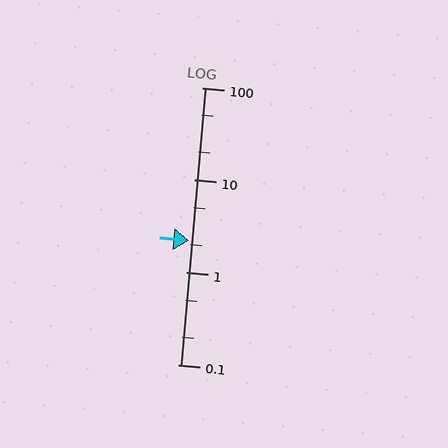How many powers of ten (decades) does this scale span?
The scale spans 3 decades, from 0.1 to 100.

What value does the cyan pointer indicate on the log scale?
The pointer indicates approximately 2.2.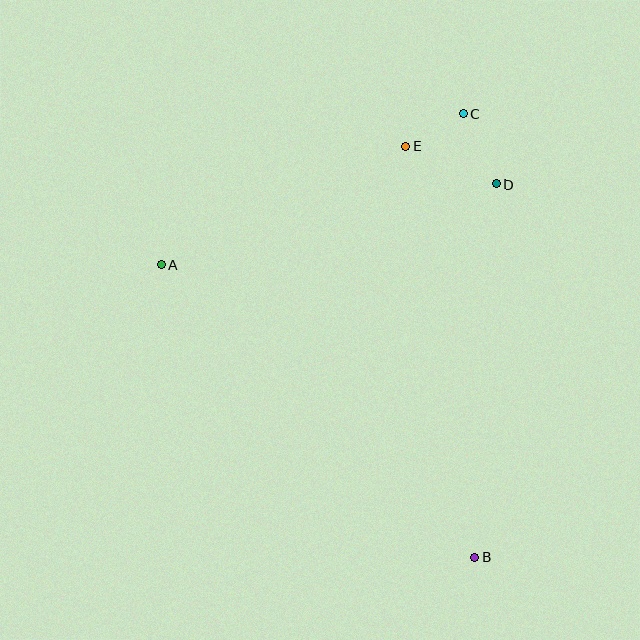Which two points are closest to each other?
Points C and E are closest to each other.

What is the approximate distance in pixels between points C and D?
The distance between C and D is approximately 77 pixels.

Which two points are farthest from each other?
Points B and C are farthest from each other.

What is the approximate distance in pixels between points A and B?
The distance between A and B is approximately 429 pixels.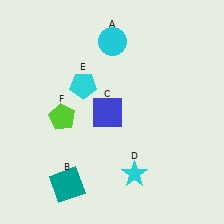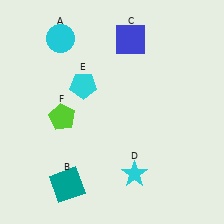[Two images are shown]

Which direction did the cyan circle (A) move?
The cyan circle (A) moved left.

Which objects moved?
The objects that moved are: the cyan circle (A), the blue square (C).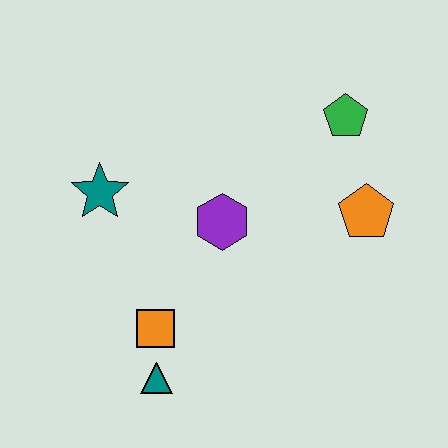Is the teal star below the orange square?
No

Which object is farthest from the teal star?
The orange pentagon is farthest from the teal star.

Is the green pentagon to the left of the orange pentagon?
Yes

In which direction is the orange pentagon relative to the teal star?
The orange pentagon is to the right of the teal star.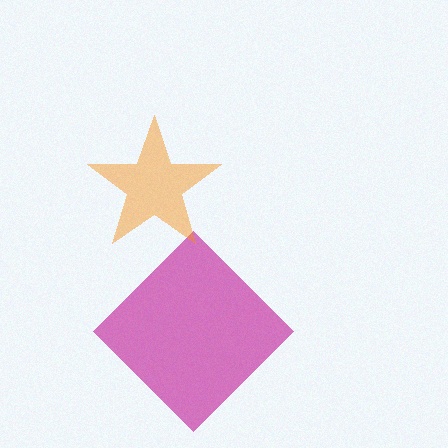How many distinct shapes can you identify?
There are 2 distinct shapes: a magenta diamond, an orange star.